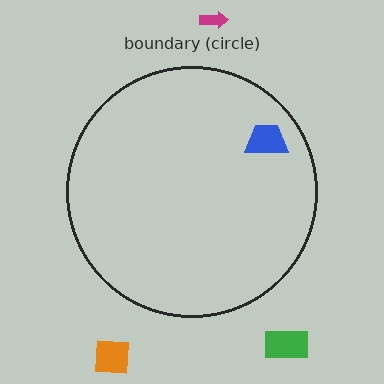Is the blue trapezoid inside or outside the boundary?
Inside.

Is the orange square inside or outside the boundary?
Outside.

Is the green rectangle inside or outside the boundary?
Outside.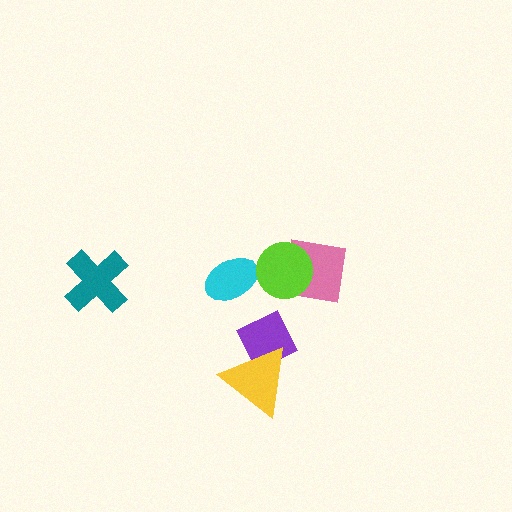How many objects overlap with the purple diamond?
1 object overlaps with the purple diamond.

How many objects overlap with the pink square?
1 object overlaps with the pink square.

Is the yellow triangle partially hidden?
No, no other shape covers it.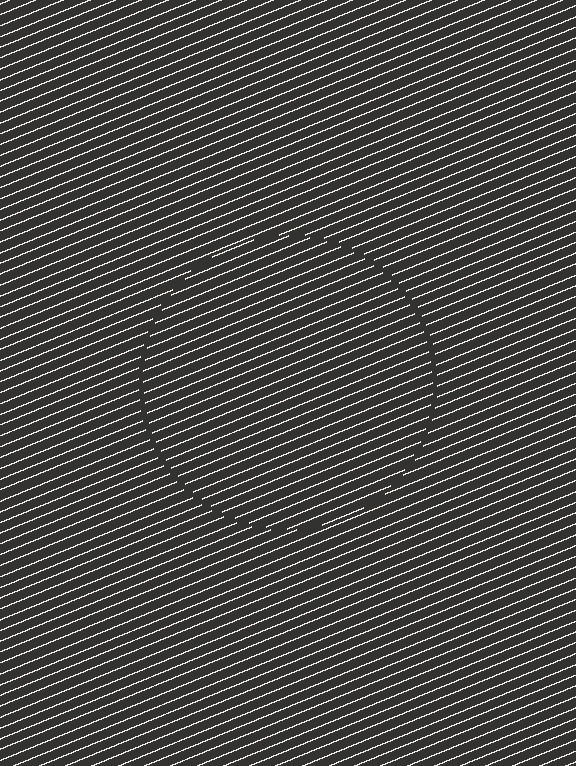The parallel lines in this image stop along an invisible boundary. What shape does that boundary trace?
An illusory circle. The interior of the shape contains the same grating, shifted by half a period — the contour is defined by the phase discontinuity where line-ends from the inner and outer gratings abut.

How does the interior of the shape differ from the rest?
The interior of the shape contains the same grating, shifted by half a period — the contour is defined by the phase discontinuity where line-ends from the inner and outer gratings abut.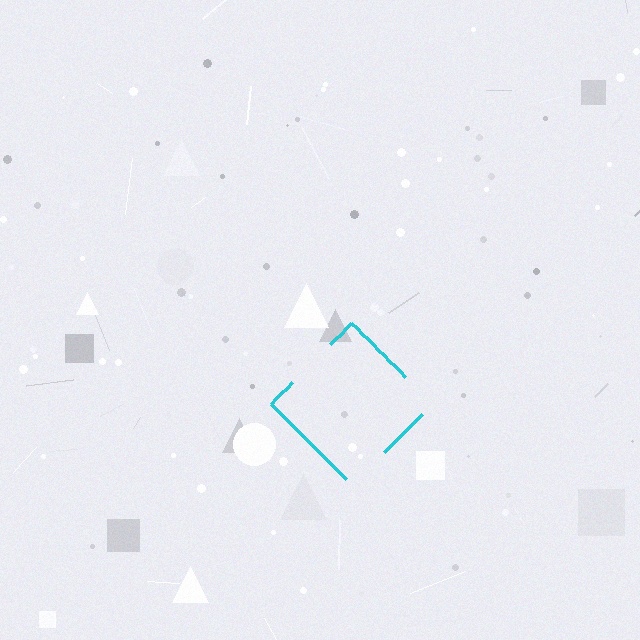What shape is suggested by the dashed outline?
The dashed outline suggests a diamond.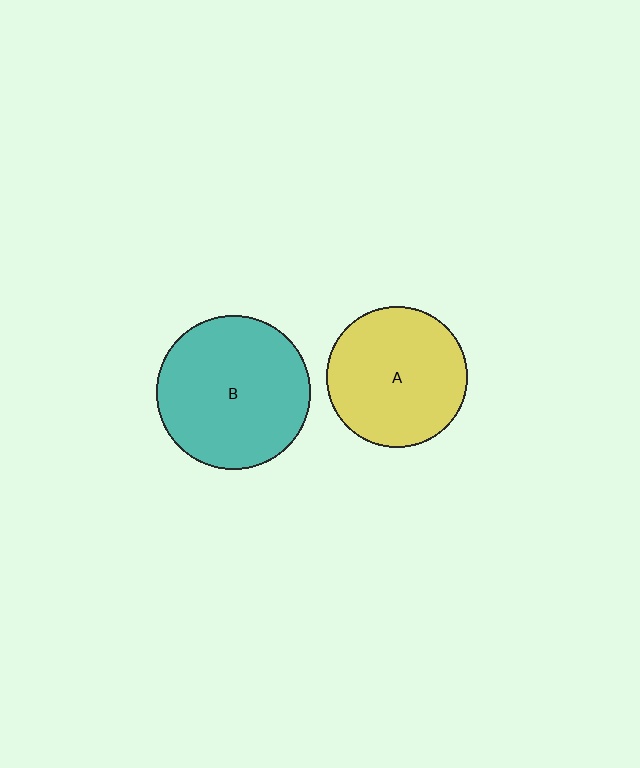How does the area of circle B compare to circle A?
Approximately 1.2 times.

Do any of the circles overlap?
No, none of the circles overlap.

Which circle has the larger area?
Circle B (teal).